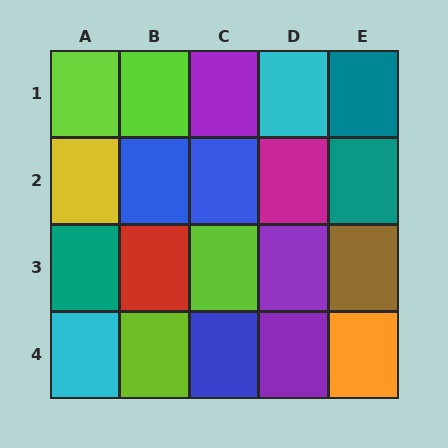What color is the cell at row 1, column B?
Lime.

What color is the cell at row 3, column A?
Teal.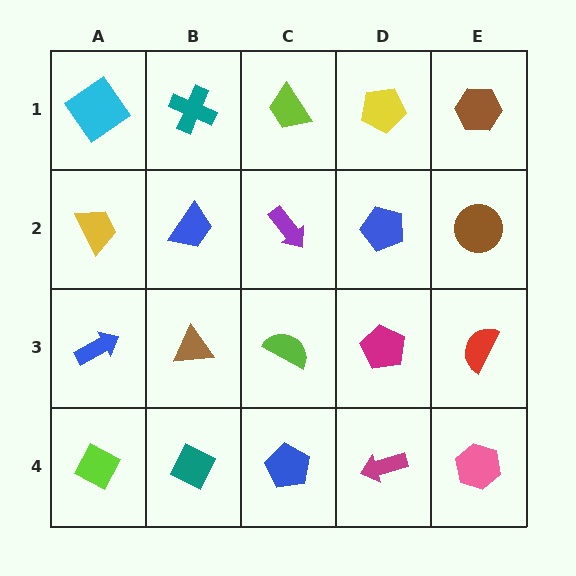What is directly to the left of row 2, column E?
A blue pentagon.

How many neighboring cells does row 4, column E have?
2.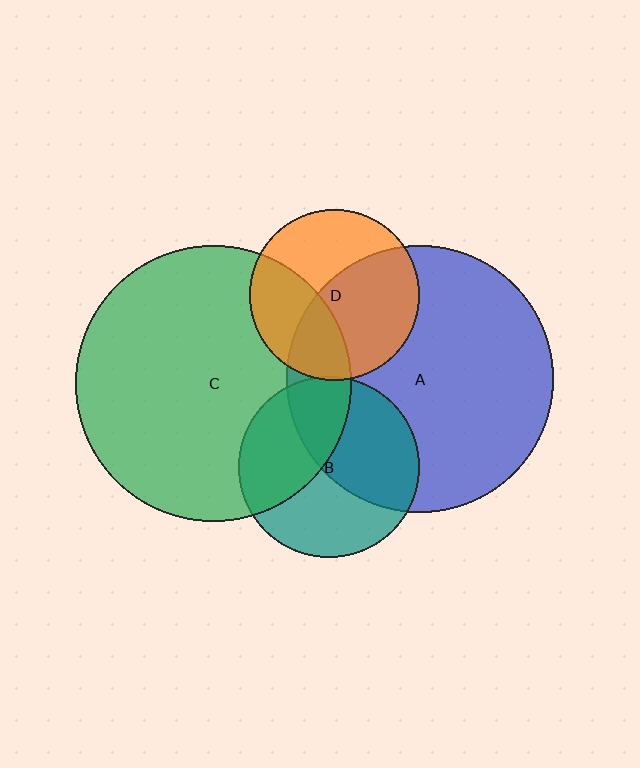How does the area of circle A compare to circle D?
Approximately 2.4 times.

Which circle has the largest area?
Circle C (green).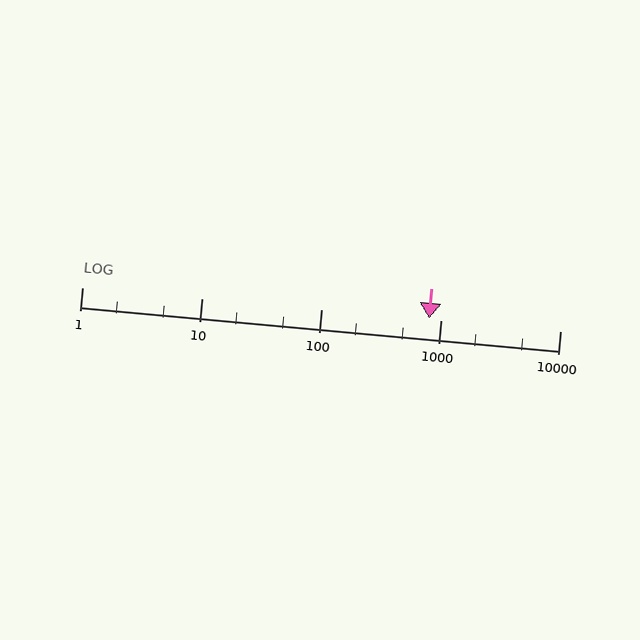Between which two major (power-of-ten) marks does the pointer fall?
The pointer is between 100 and 1000.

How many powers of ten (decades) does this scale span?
The scale spans 4 decades, from 1 to 10000.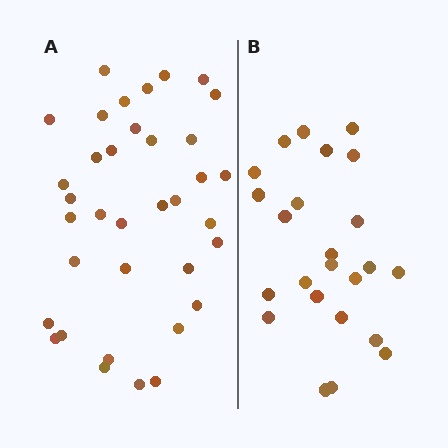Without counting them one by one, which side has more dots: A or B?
Region A (the left region) has more dots.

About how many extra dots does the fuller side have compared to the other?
Region A has roughly 12 or so more dots than region B.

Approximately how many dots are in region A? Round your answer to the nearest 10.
About 40 dots. (The exact count is 36, which rounds to 40.)